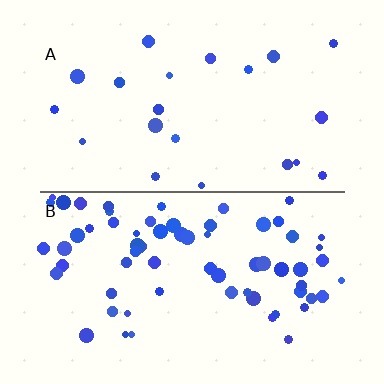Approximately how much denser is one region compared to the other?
Approximately 3.1× — region B over region A.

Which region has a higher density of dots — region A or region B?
B (the bottom).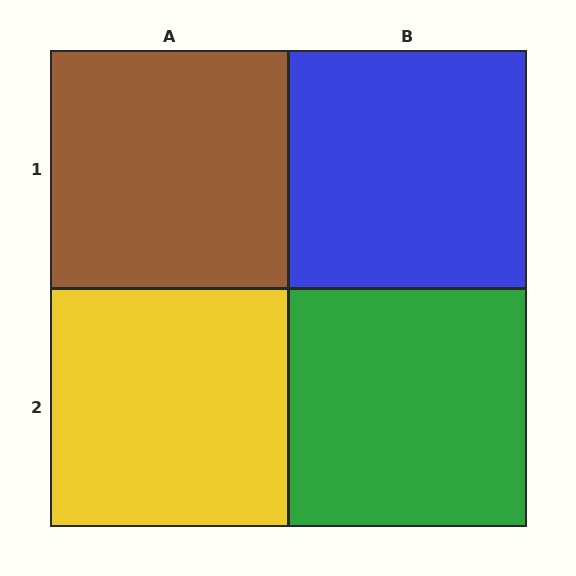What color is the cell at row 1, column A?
Brown.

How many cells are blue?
1 cell is blue.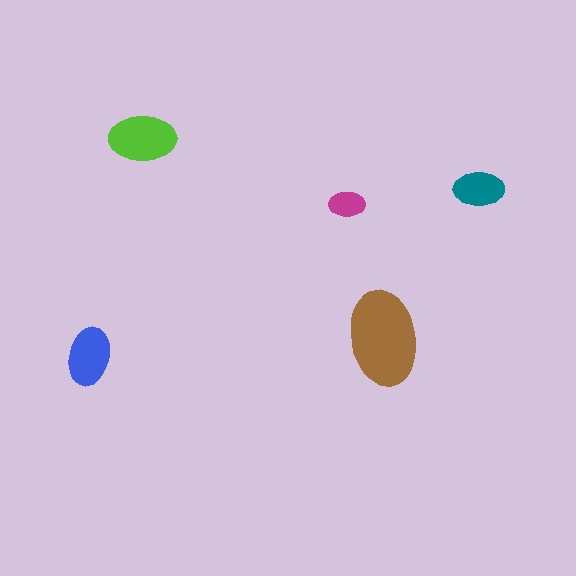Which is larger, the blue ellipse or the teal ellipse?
The blue one.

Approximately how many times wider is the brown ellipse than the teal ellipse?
About 2 times wider.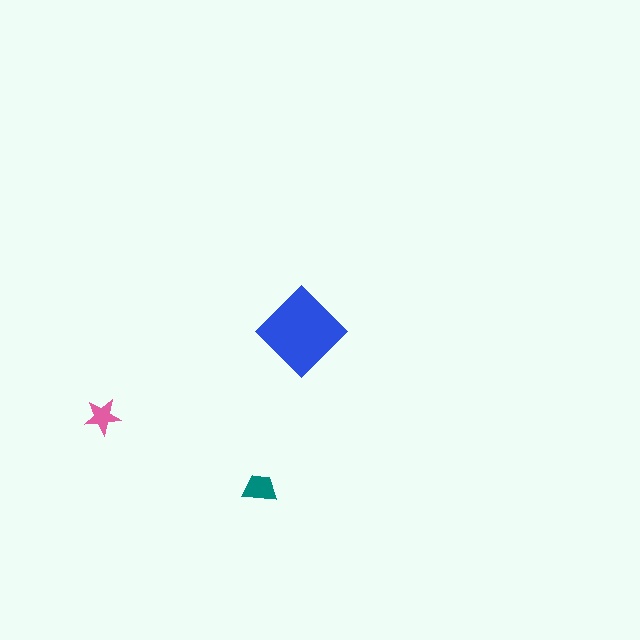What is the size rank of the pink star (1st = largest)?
3rd.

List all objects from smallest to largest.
The pink star, the teal trapezoid, the blue diamond.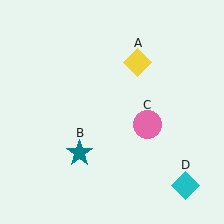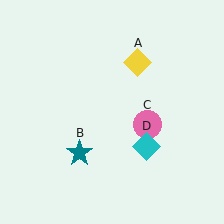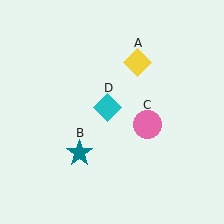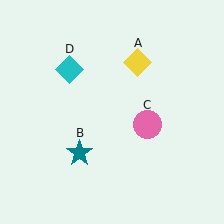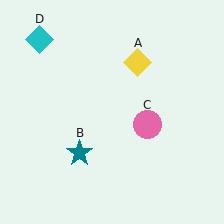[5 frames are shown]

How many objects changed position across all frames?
1 object changed position: cyan diamond (object D).